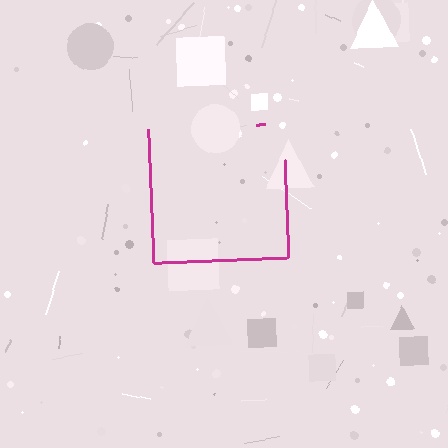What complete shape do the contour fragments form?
The contour fragments form a square.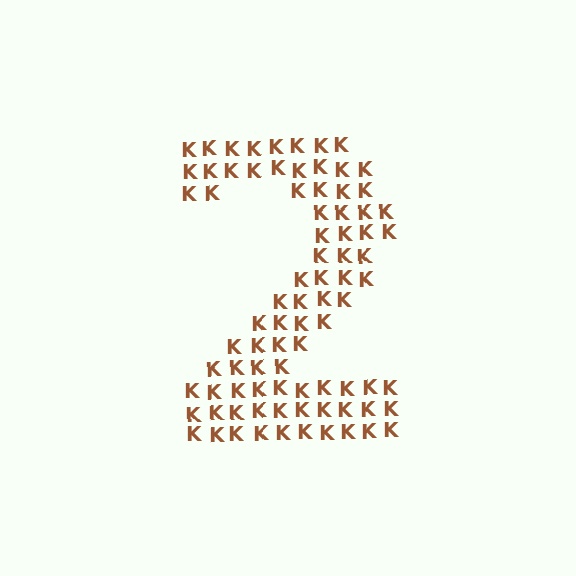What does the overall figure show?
The overall figure shows the digit 2.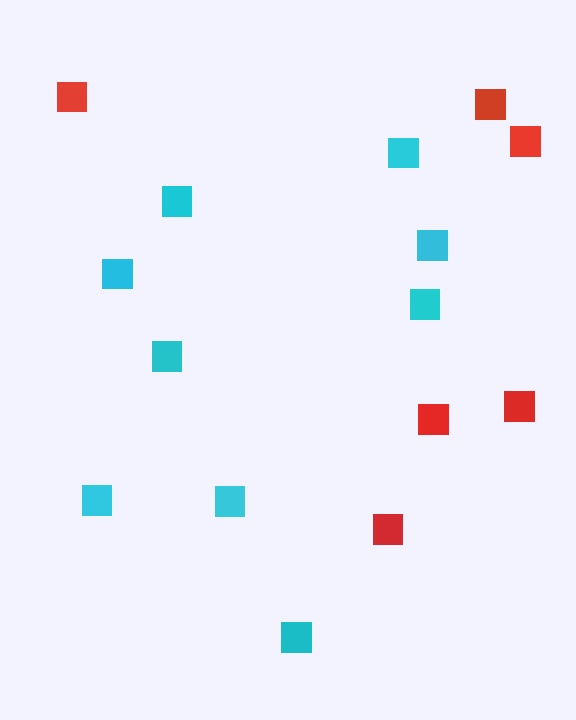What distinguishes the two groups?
There are 2 groups: one group of red squares (6) and one group of cyan squares (9).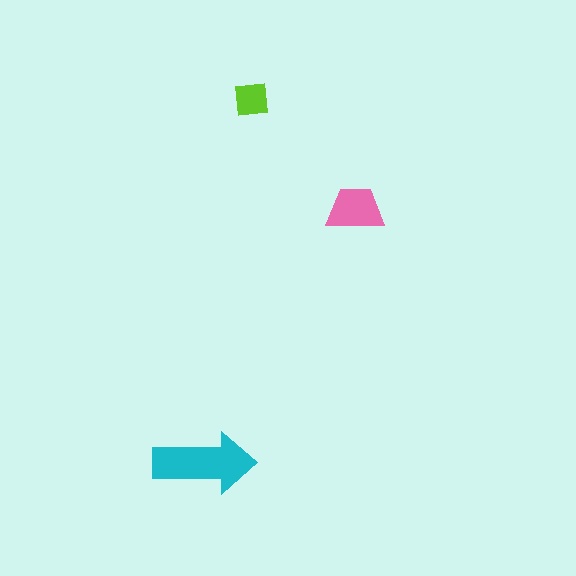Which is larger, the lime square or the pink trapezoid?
The pink trapezoid.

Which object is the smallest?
The lime square.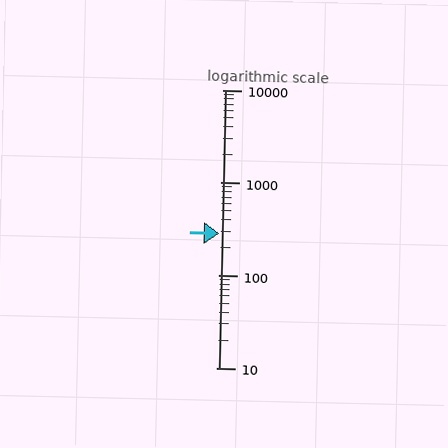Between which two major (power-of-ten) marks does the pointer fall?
The pointer is between 100 and 1000.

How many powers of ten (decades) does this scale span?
The scale spans 3 decades, from 10 to 10000.